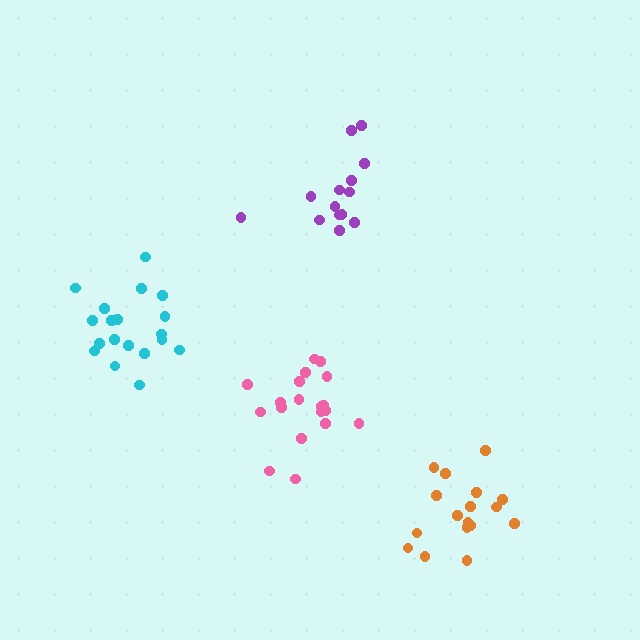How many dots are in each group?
Group 1: 14 dots, Group 2: 19 dots, Group 3: 19 dots, Group 4: 17 dots (69 total).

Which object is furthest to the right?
The orange cluster is rightmost.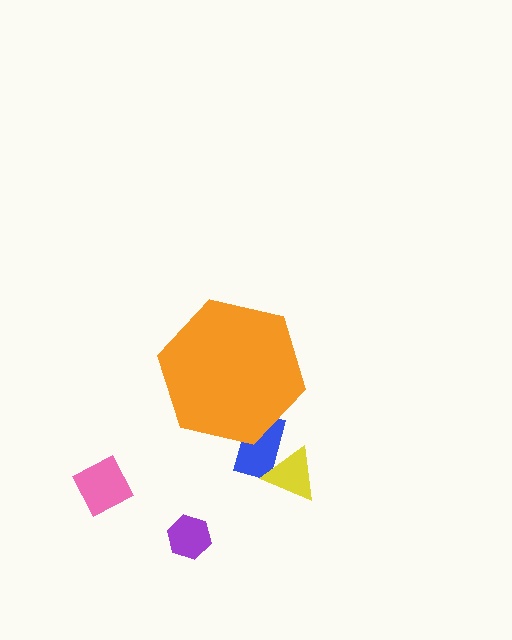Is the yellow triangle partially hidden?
No, the yellow triangle is fully visible.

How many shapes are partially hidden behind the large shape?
1 shape is partially hidden.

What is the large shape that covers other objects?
An orange hexagon.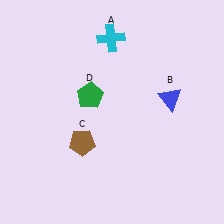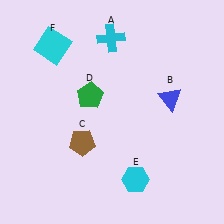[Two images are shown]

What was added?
A cyan hexagon (E), a cyan square (F) were added in Image 2.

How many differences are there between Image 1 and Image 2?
There are 2 differences between the two images.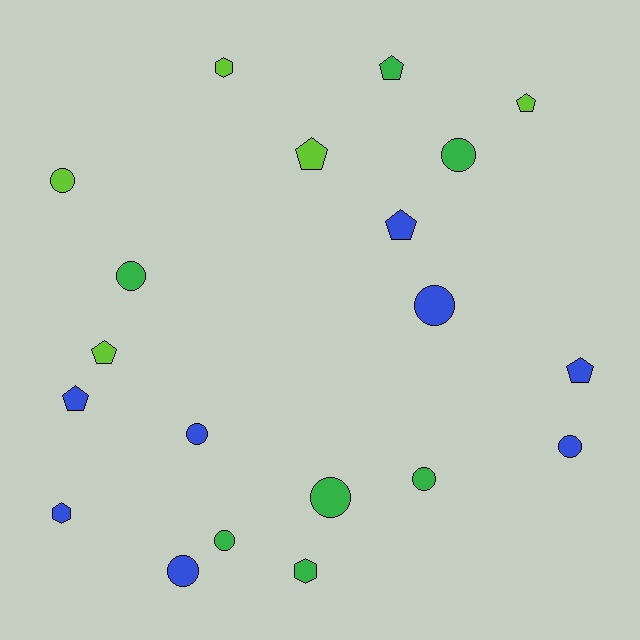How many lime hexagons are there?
There is 1 lime hexagon.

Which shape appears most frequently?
Circle, with 10 objects.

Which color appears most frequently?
Blue, with 8 objects.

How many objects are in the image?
There are 20 objects.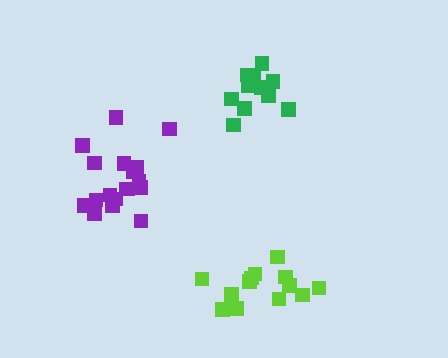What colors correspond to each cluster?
The clusters are colored: green, lime, purple.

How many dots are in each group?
Group 1: 12 dots, Group 2: 13 dots, Group 3: 18 dots (43 total).